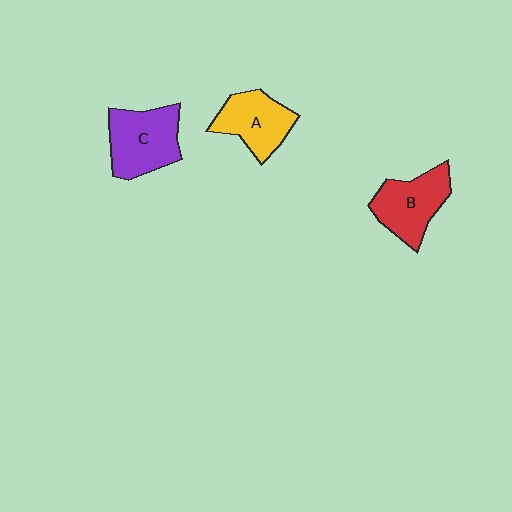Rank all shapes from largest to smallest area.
From largest to smallest: C (purple), B (red), A (yellow).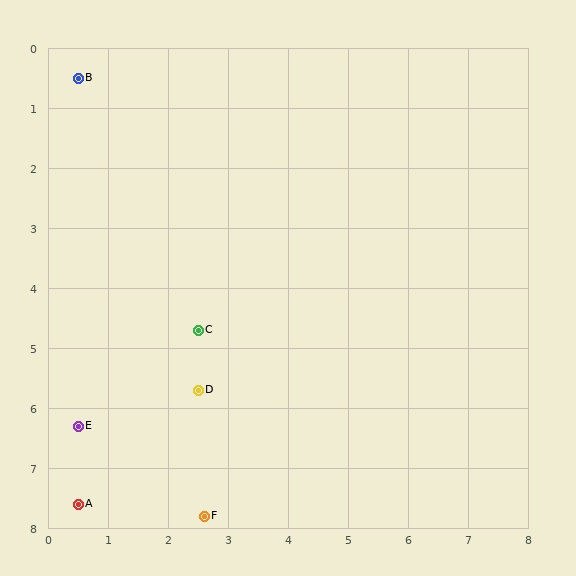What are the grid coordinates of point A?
Point A is at approximately (0.5, 7.6).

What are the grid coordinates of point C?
Point C is at approximately (2.5, 4.7).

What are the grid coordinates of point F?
Point F is at approximately (2.6, 7.8).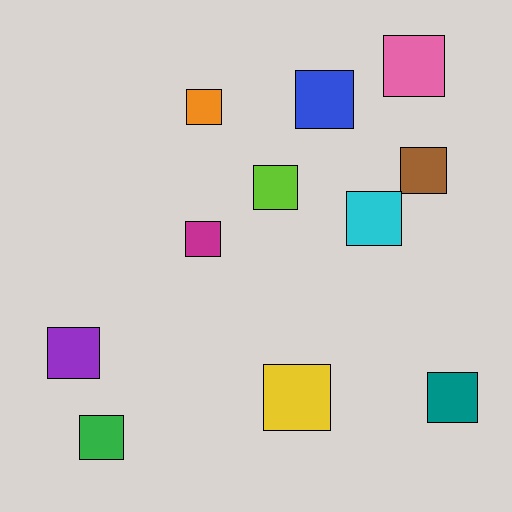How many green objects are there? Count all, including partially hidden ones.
There is 1 green object.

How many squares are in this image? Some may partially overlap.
There are 11 squares.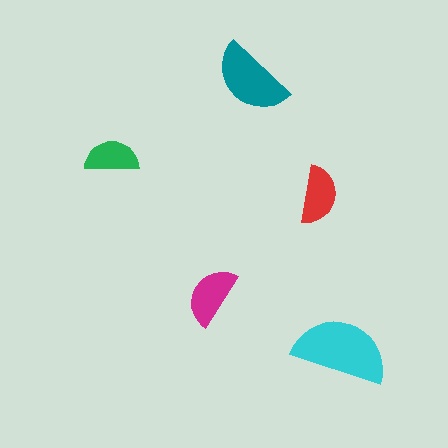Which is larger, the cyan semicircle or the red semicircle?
The cyan one.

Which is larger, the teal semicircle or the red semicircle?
The teal one.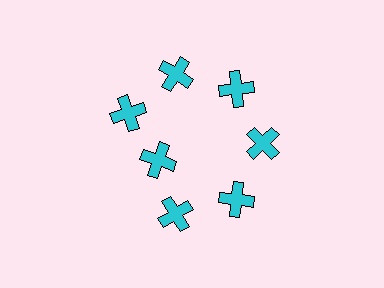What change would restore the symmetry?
The symmetry would be restored by moving it outward, back onto the ring so that all 7 crosses sit at equal angles and equal distance from the center.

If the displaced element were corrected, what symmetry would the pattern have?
It would have 7-fold rotational symmetry — the pattern would map onto itself every 51 degrees.